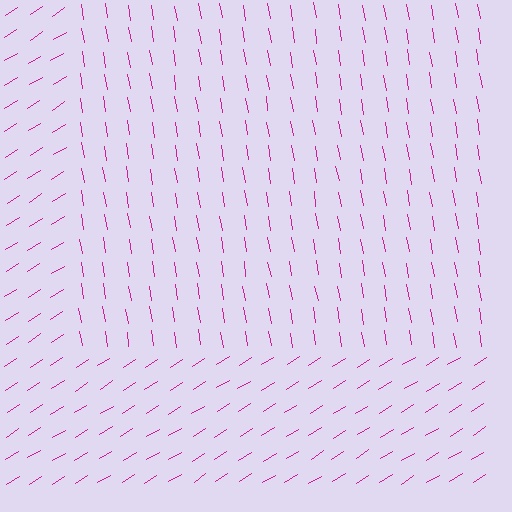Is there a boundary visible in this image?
Yes, there is a texture boundary formed by a change in line orientation.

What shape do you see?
I see a rectangle.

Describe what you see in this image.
The image is filled with small magenta line segments. A rectangle region in the image has lines oriented differently from the surrounding lines, creating a visible texture boundary.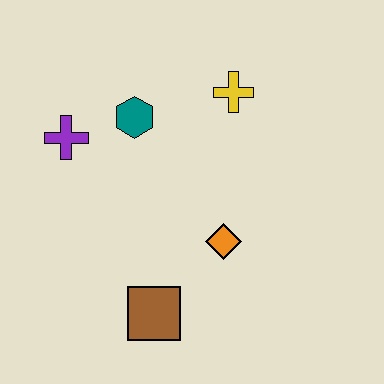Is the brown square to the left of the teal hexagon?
No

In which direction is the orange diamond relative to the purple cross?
The orange diamond is to the right of the purple cross.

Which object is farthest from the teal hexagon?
The brown square is farthest from the teal hexagon.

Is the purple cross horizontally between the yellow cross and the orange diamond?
No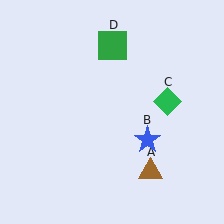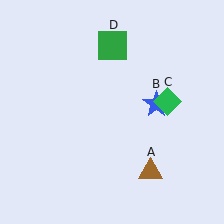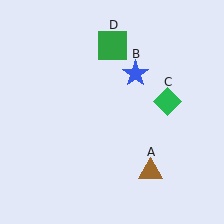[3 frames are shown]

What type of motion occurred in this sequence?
The blue star (object B) rotated counterclockwise around the center of the scene.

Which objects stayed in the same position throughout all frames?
Brown triangle (object A) and green diamond (object C) and green square (object D) remained stationary.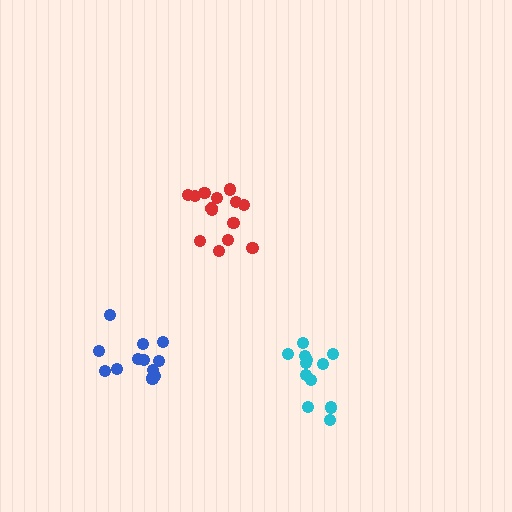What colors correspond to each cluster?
The clusters are colored: blue, red, cyan.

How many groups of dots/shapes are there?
There are 3 groups.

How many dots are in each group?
Group 1: 13 dots, Group 2: 14 dots, Group 3: 12 dots (39 total).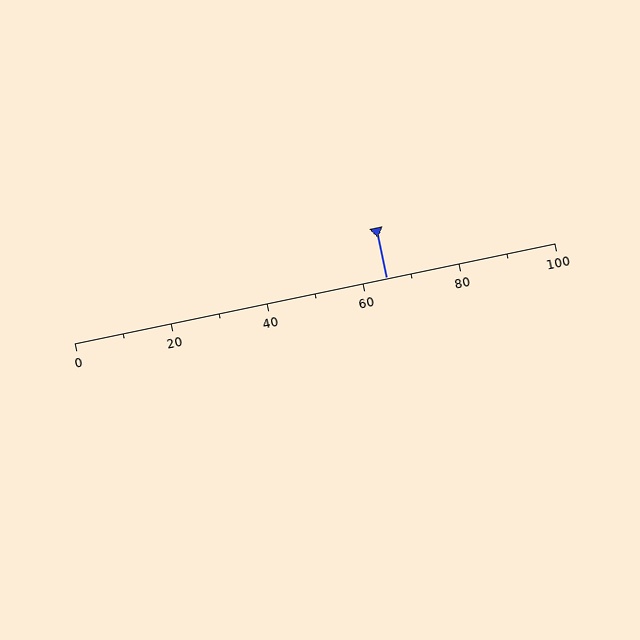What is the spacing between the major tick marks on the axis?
The major ticks are spaced 20 apart.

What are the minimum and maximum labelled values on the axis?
The axis runs from 0 to 100.